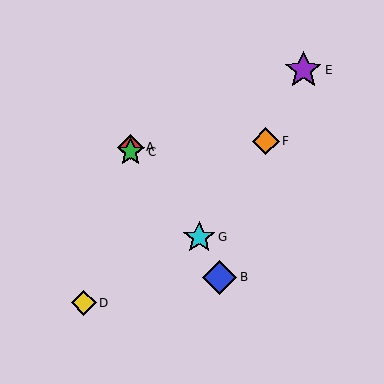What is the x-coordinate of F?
Object F is at x≈266.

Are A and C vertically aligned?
Yes, both are at x≈131.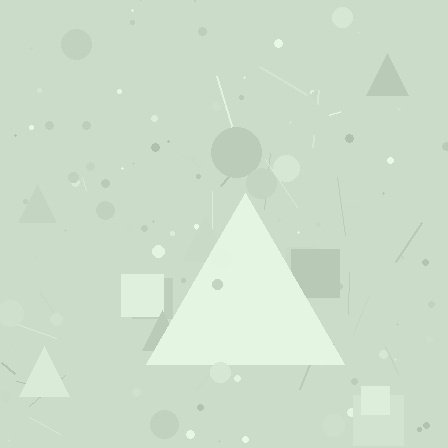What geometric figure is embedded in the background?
A triangle is embedded in the background.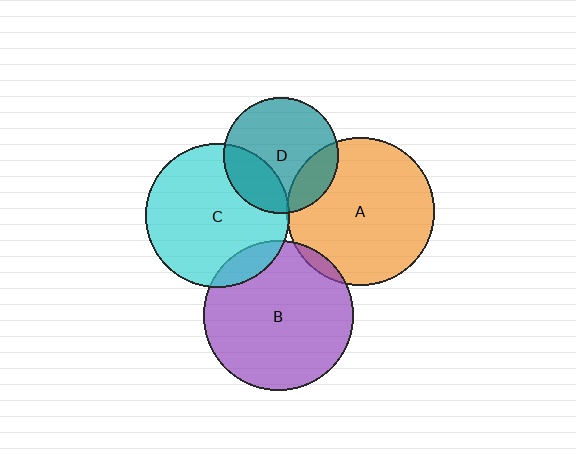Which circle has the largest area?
Circle B (purple).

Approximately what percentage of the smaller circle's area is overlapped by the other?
Approximately 20%.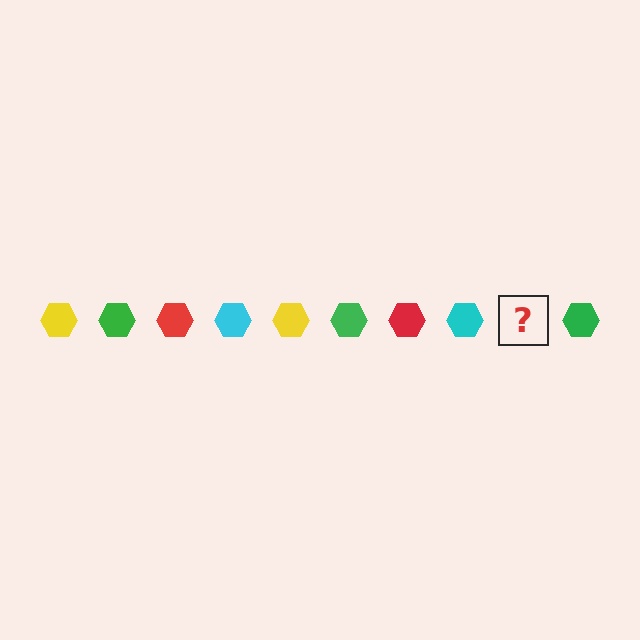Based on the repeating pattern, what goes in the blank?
The blank should be a yellow hexagon.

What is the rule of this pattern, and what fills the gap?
The rule is that the pattern cycles through yellow, green, red, cyan hexagons. The gap should be filled with a yellow hexagon.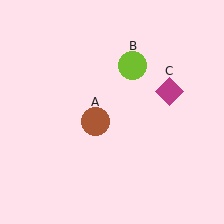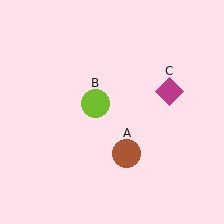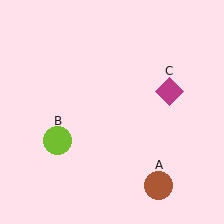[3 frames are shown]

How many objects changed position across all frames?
2 objects changed position: brown circle (object A), lime circle (object B).